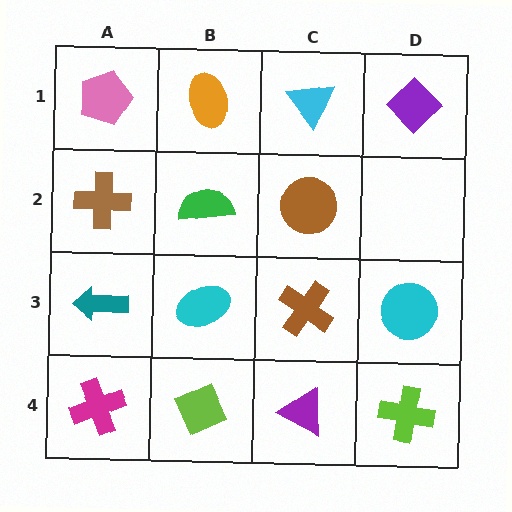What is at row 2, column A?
A brown cross.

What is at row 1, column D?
A purple diamond.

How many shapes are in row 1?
4 shapes.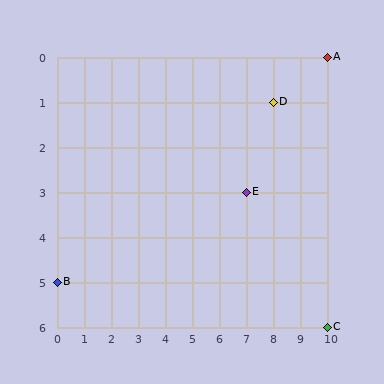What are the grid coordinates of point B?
Point B is at grid coordinates (0, 5).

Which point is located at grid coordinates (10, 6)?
Point C is at (10, 6).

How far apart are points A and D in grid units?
Points A and D are 2 columns and 1 row apart (about 2.2 grid units diagonally).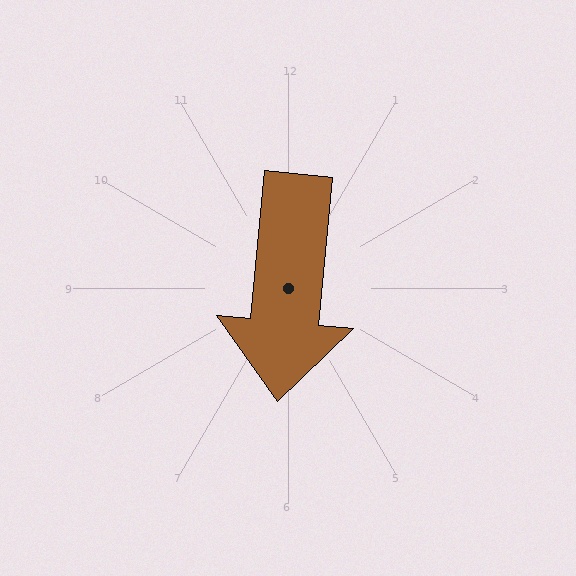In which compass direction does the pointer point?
South.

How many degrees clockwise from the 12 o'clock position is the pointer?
Approximately 185 degrees.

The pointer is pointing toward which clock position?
Roughly 6 o'clock.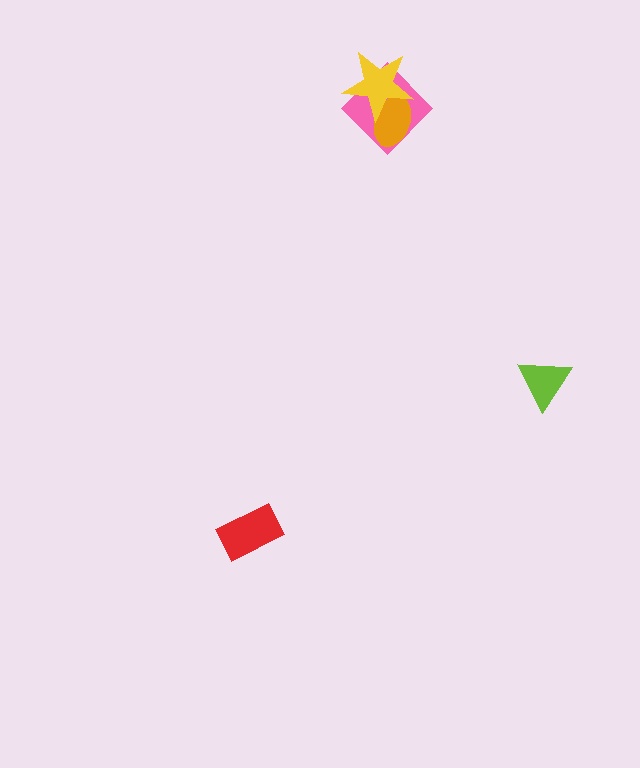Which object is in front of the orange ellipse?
The yellow star is in front of the orange ellipse.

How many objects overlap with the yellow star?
2 objects overlap with the yellow star.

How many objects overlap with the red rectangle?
0 objects overlap with the red rectangle.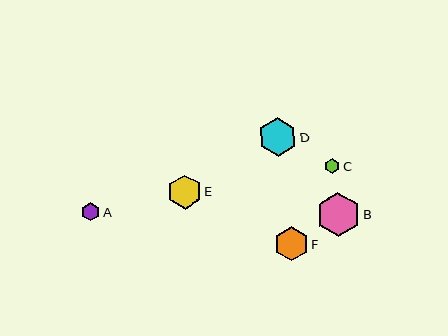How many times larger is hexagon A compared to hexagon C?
Hexagon A is approximately 1.2 times the size of hexagon C.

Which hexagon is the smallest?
Hexagon C is the smallest with a size of approximately 15 pixels.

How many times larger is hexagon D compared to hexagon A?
Hexagon D is approximately 2.1 times the size of hexagon A.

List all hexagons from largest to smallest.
From largest to smallest: B, D, F, E, A, C.